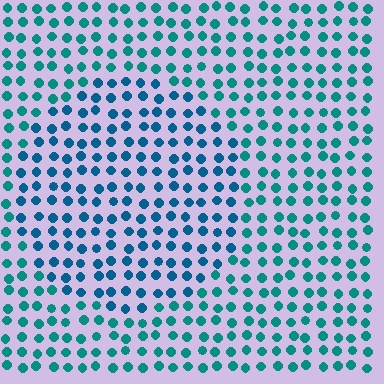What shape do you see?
I see a circle.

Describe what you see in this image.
The image is filled with small teal elements in a uniform arrangement. A circle-shaped region is visible where the elements are tinted to a slightly different hue, forming a subtle color boundary.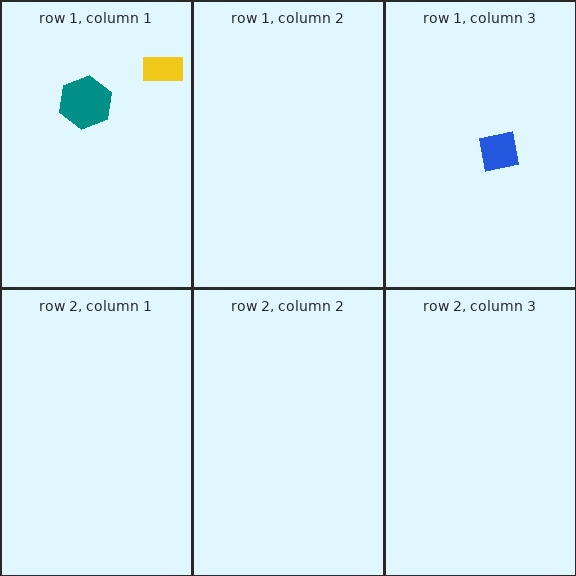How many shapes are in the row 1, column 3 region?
1.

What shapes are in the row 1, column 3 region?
The blue square.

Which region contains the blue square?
The row 1, column 3 region.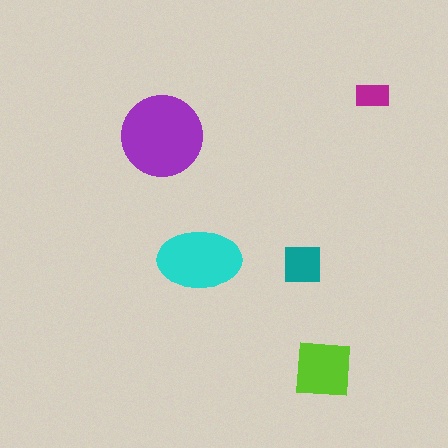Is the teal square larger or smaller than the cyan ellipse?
Smaller.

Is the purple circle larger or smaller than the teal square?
Larger.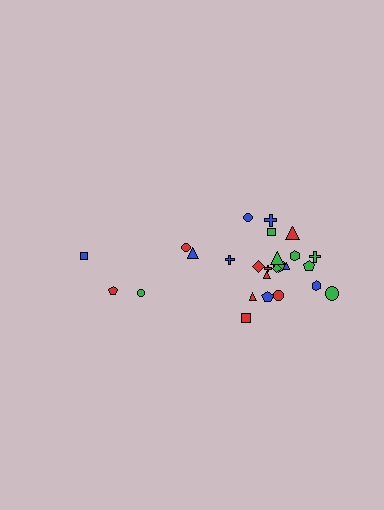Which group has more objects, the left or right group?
The right group.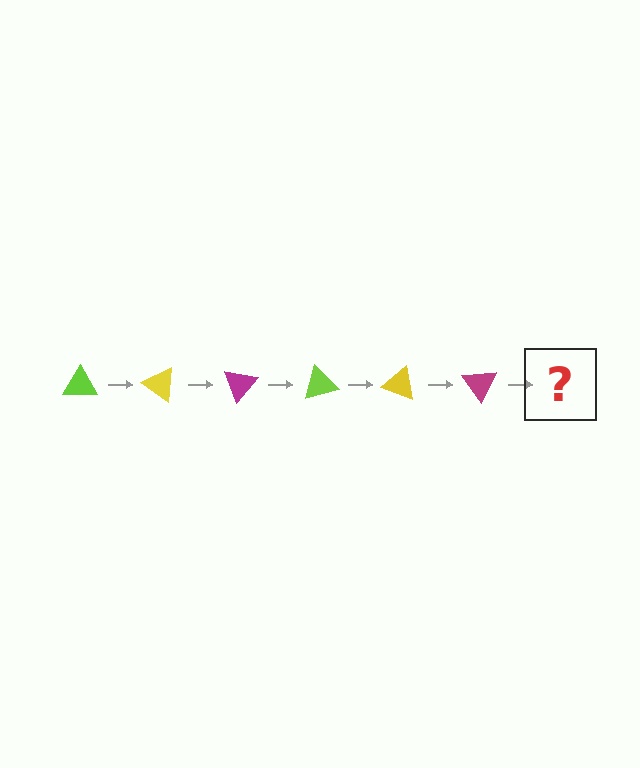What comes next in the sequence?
The next element should be a lime triangle, rotated 210 degrees from the start.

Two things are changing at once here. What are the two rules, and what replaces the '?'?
The two rules are that it rotates 35 degrees each step and the color cycles through lime, yellow, and magenta. The '?' should be a lime triangle, rotated 210 degrees from the start.